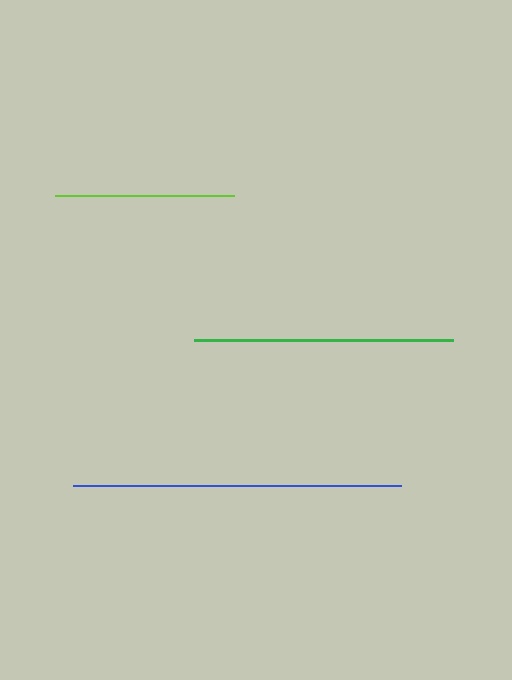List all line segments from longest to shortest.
From longest to shortest: blue, green, lime.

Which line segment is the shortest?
The lime line is the shortest at approximately 180 pixels.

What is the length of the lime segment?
The lime segment is approximately 180 pixels long.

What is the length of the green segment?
The green segment is approximately 259 pixels long.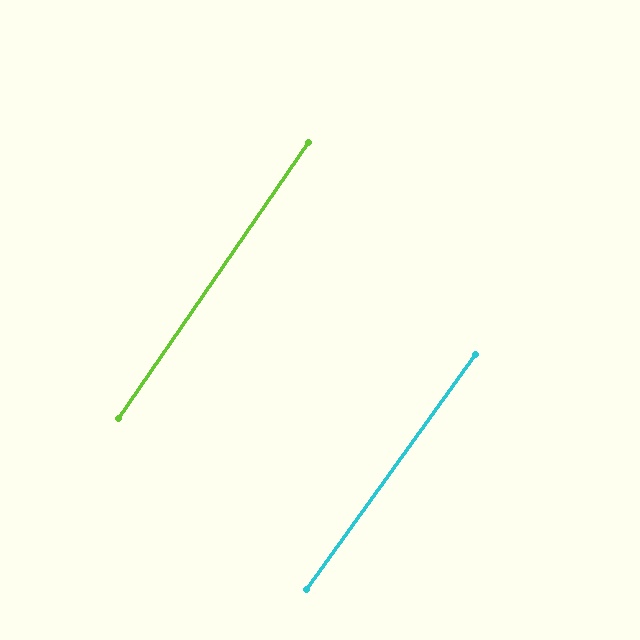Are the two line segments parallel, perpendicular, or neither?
Parallel — their directions differ by only 1.2°.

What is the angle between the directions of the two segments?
Approximately 1 degree.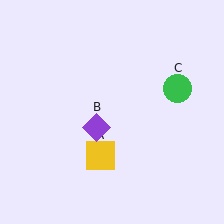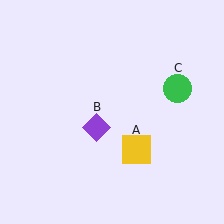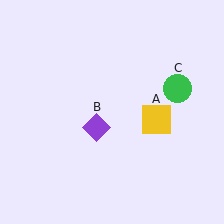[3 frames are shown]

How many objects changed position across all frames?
1 object changed position: yellow square (object A).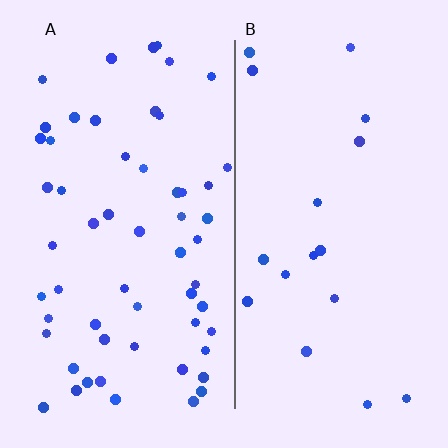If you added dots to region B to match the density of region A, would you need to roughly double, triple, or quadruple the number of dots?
Approximately triple.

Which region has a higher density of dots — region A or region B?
A (the left).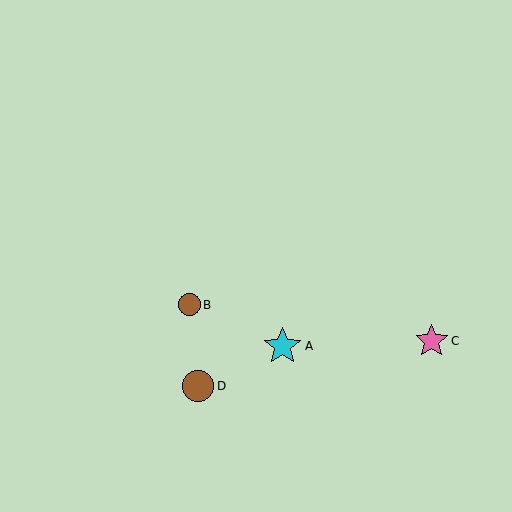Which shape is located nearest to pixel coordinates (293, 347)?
The cyan star (labeled A) at (283, 346) is nearest to that location.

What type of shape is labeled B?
Shape B is a brown circle.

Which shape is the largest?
The cyan star (labeled A) is the largest.